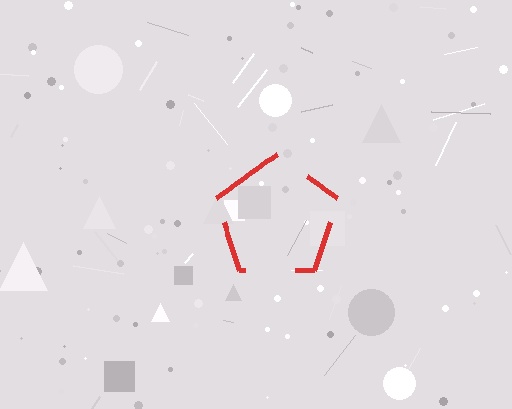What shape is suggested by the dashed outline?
The dashed outline suggests a pentagon.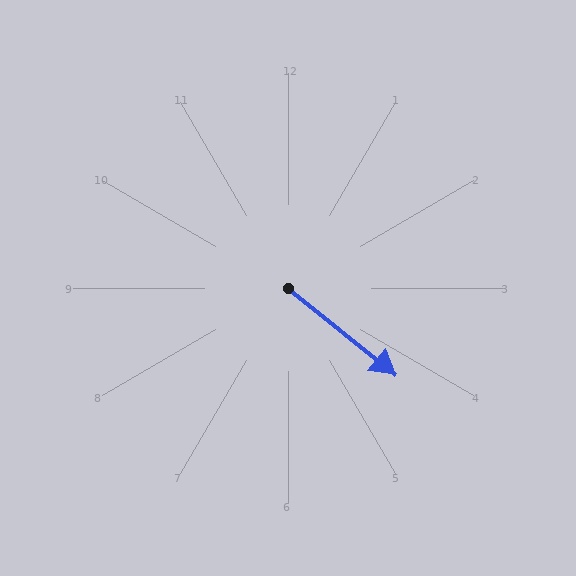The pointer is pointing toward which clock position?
Roughly 4 o'clock.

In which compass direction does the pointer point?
Southeast.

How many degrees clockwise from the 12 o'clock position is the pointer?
Approximately 129 degrees.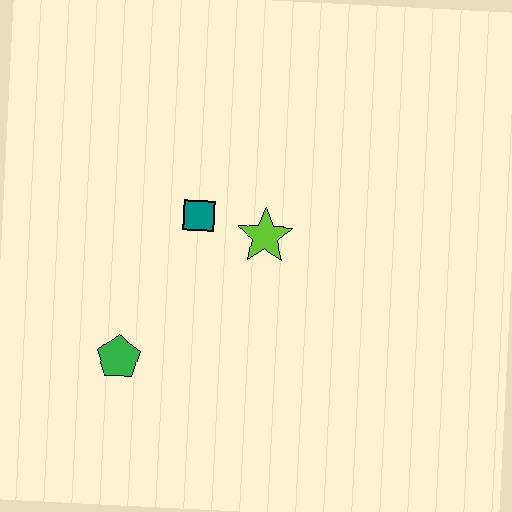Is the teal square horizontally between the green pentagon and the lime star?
Yes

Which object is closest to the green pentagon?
The teal square is closest to the green pentagon.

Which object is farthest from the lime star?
The green pentagon is farthest from the lime star.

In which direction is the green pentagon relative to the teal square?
The green pentagon is below the teal square.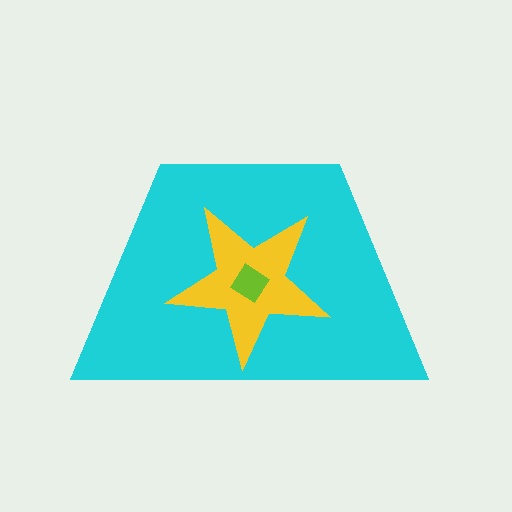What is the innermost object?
The lime diamond.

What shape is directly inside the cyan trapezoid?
The yellow star.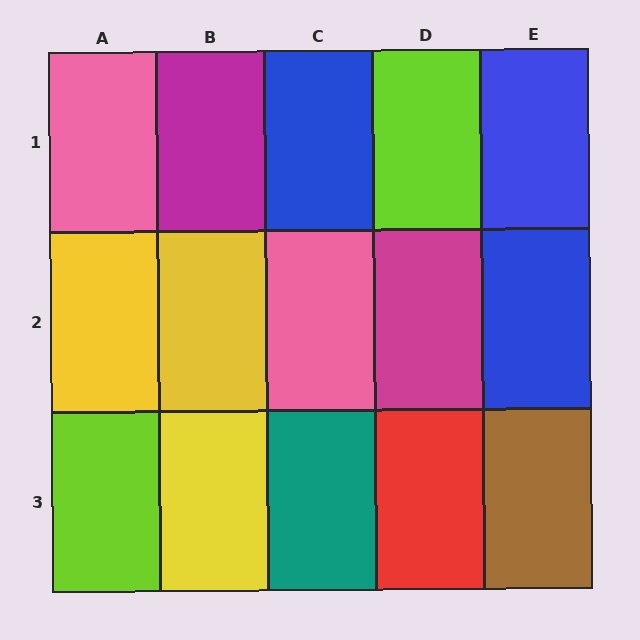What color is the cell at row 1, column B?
Magenta.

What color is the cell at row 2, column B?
Yellow.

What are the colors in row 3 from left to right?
Lime, yellow, teal, red, brown.